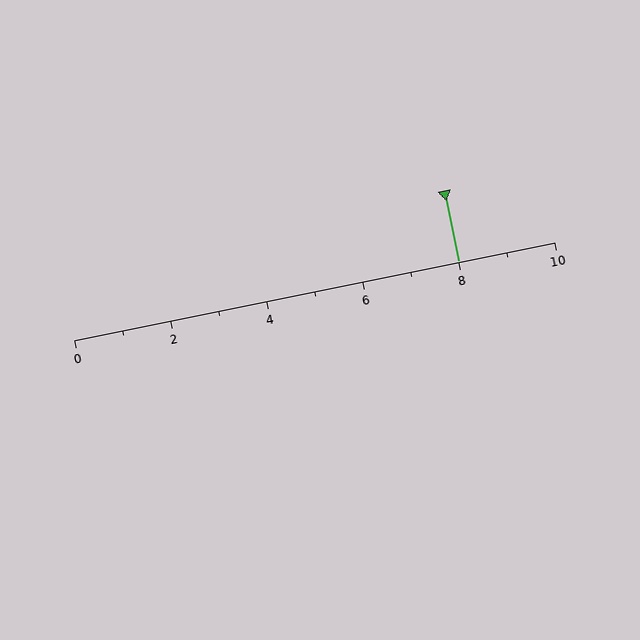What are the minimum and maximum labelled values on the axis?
The axis runs from 0 to 10.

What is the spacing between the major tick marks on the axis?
The major ticks are spaced 2 apart.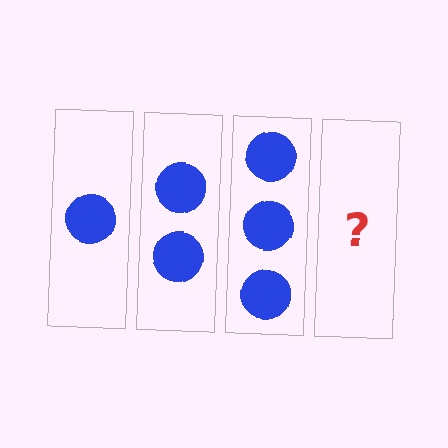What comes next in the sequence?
The next element should be 4 circles.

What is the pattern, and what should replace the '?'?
The pattern is that each step adds one more circle. The '?' should be 4 circles.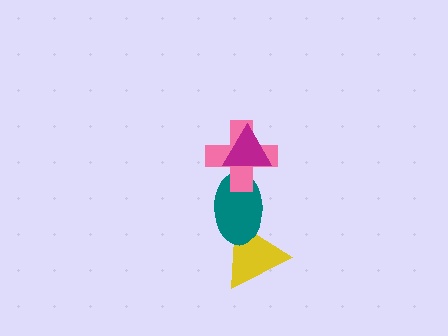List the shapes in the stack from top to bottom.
From top to bottom: the magenta triangle, the pink cross, the teal ellipse, the yellow triangle.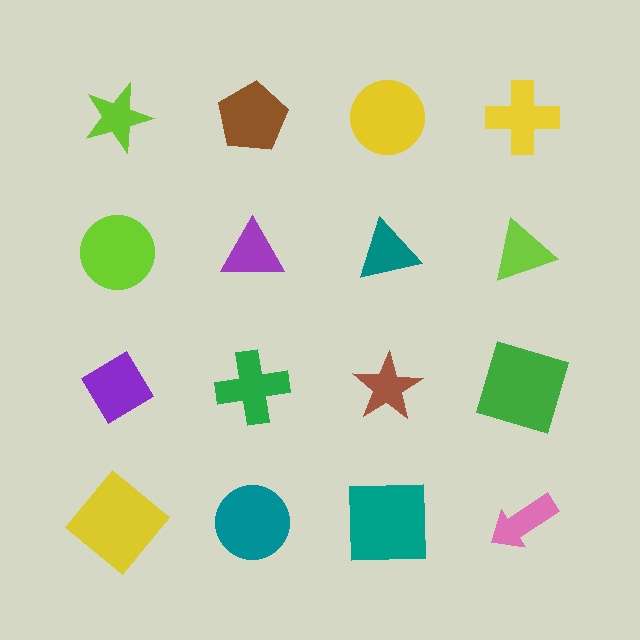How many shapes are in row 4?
4 shapes.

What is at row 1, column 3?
A yellow circle.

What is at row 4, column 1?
A yellow diamond.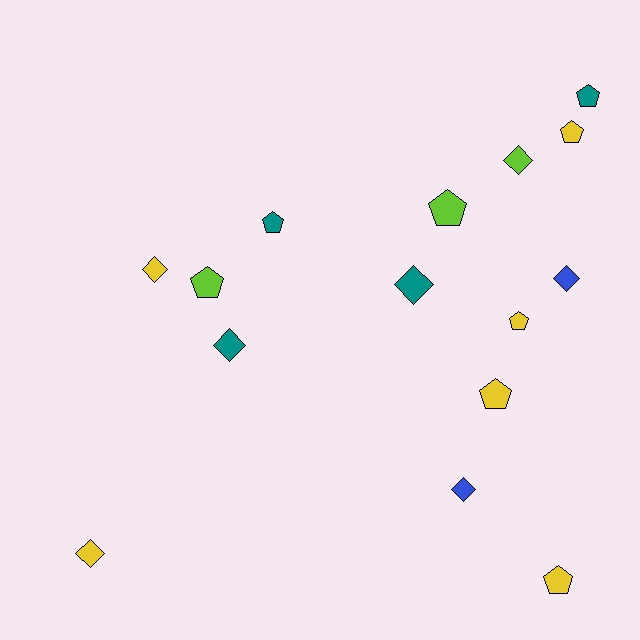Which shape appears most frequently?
Pentagon, with 8 objects.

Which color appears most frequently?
Yellow, with 6 objects.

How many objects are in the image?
There are 15 objects.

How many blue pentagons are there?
There are no blue pentagons.